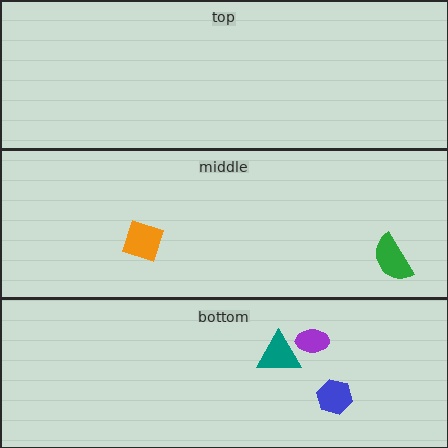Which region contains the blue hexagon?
The bottom region.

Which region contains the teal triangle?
The bottom region.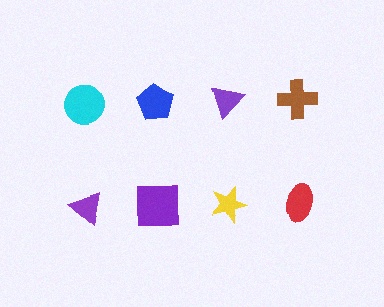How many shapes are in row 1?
4 shapes.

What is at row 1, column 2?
A blue pentagon.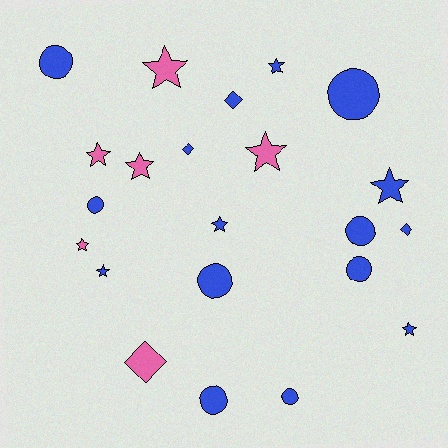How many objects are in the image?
There are 22 objects.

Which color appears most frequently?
Blue, with 16 objects.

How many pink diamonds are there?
There is 1 pink diamond.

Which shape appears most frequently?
Star, with 10 objects.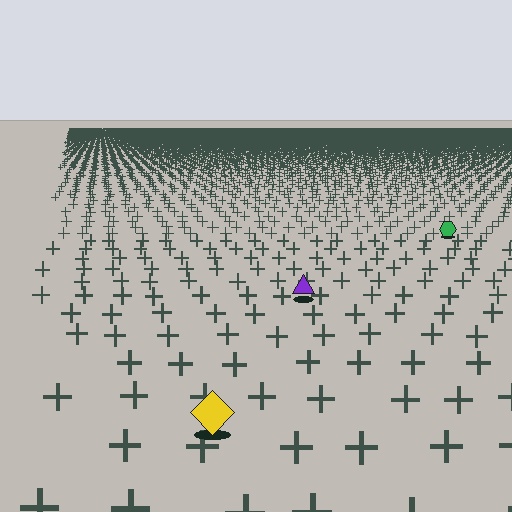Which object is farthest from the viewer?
The green hexagon is farthest from the viewer. It appears smaller and the ground texture around it is denser.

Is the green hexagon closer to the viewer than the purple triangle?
No. The purple triangle is closer — you can tell from the texture gradient: the ground texture is coarser near it.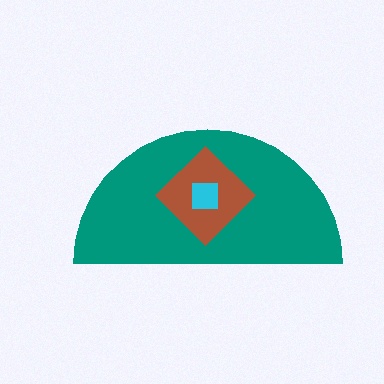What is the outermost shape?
The teal semicircle.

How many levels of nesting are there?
3.